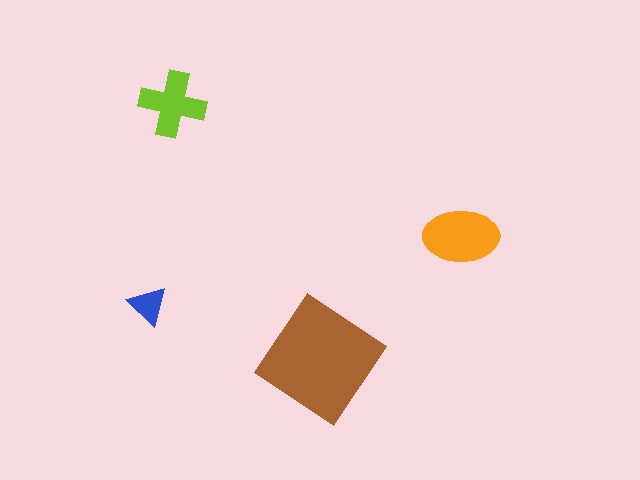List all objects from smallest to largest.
The blue triangle, the lime cross, the orange ellipse, the brown diamond.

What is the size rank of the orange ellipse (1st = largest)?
2nd.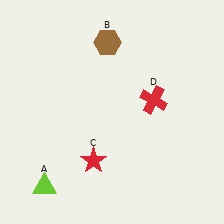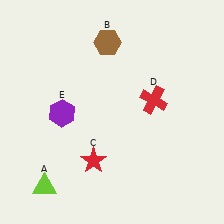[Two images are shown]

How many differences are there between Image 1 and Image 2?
There is 1 difference between the two images.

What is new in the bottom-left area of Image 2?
A purple hexagon (E) was added in the bottom-left area of Image 2.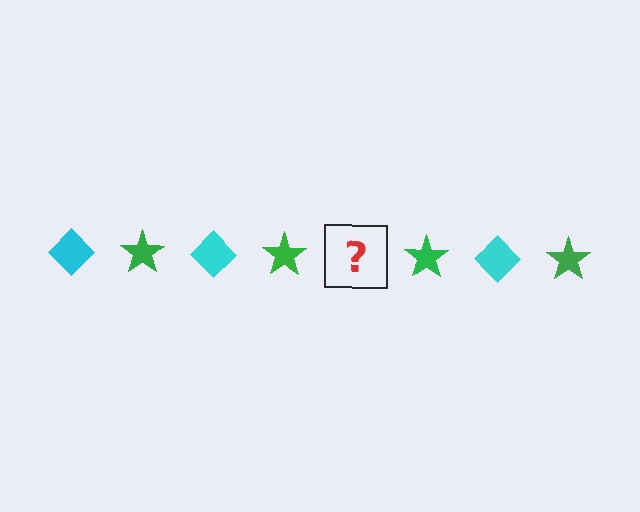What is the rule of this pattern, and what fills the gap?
The rule is that the pattern alternates between cyan diamond and green star. The gap should be filled with a cyan diamond.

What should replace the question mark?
The question mark should be replaced with a cyan diamond.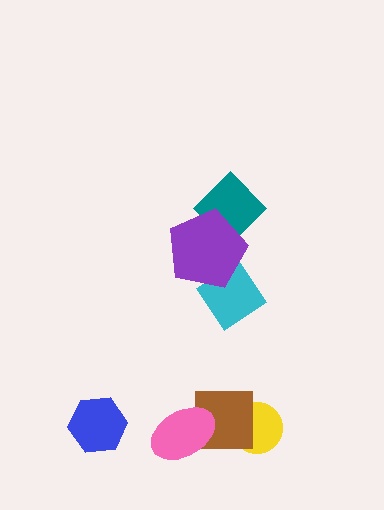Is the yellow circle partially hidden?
Yes, it is partially covered by another shape.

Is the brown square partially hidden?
Yes, it is partially covered by another shape.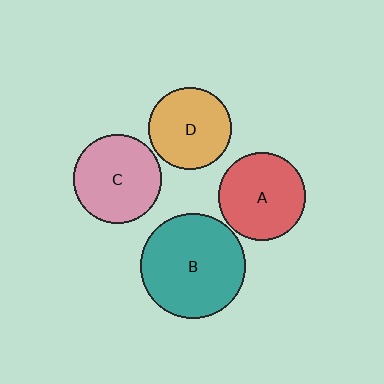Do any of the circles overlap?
No, none of the circles overlap.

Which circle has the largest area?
Circle B (teal).